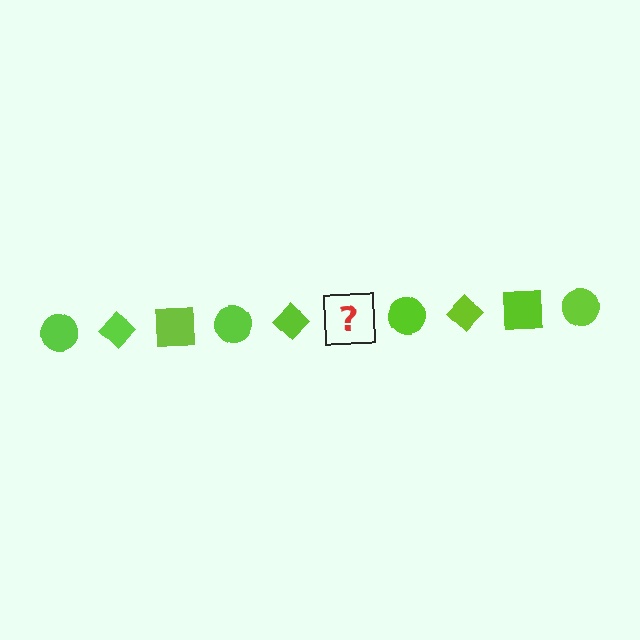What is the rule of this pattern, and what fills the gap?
The rule is that the pattern cycles through circle, diamond, square shapes in lime. The gap should be filled with a lime square.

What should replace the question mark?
The question mark should be replaced with a lime square.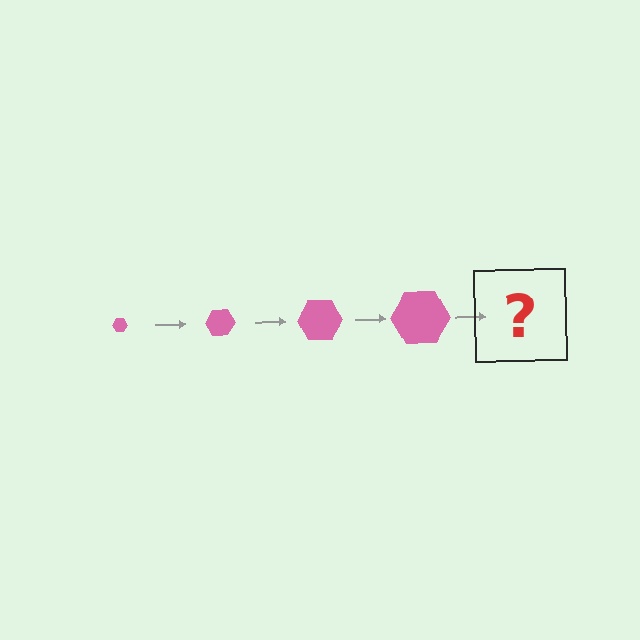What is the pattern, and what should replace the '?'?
The pattern is that the hexagon gets progressively larger each step. The '?' should be a pink hexagon, larger than the previous one.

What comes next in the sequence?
The next element should be a pink hexagon, larger than the previous one.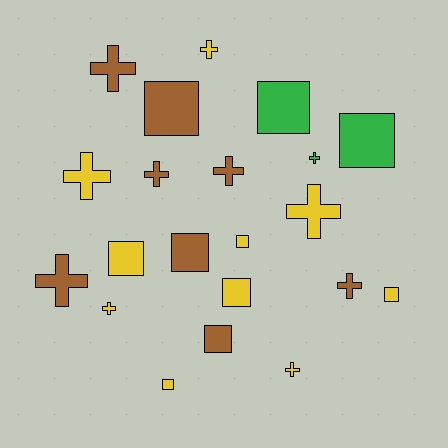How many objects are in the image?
There are 21 objects.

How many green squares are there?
There are 2 green squares.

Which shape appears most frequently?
Cross, with 11 objects.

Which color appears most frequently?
Yellow, with 10 objects.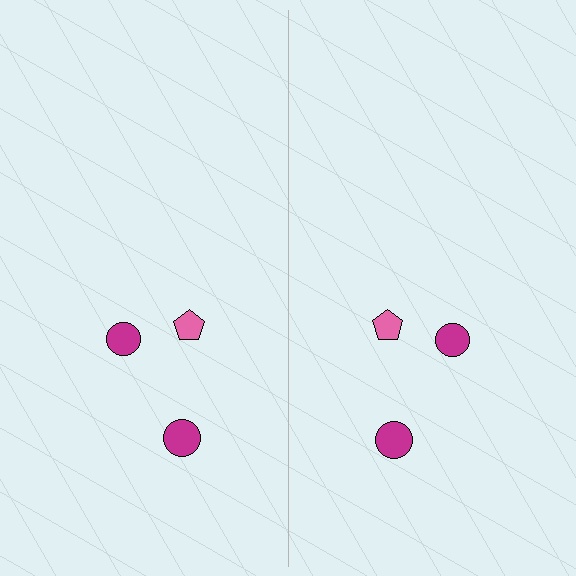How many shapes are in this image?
There are 6 shapes in this image.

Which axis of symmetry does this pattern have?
The pattern has a vertical axis of symmetry running through the center of the image.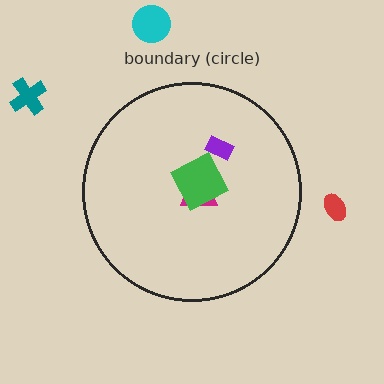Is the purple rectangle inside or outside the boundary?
Inside.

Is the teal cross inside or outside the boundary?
Outside.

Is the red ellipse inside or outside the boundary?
Outside.